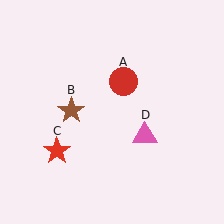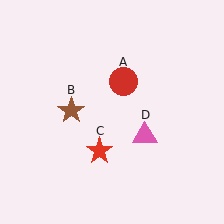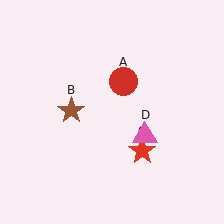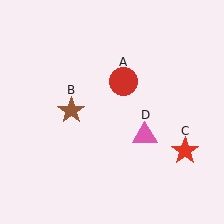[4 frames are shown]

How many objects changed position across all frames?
1 object changed position: red star (object C).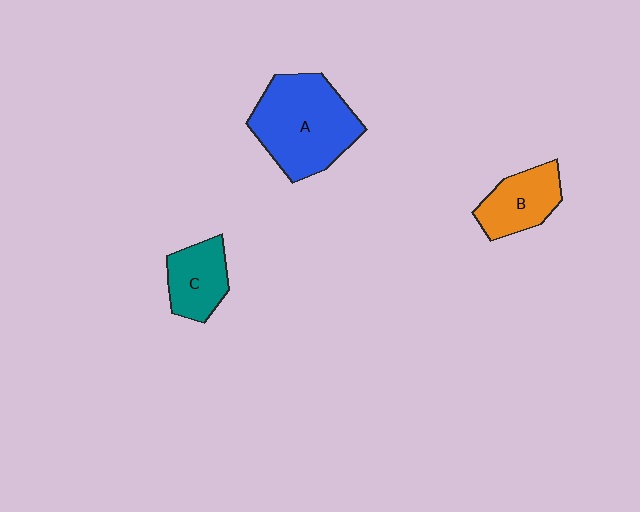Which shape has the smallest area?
Shape C (teal).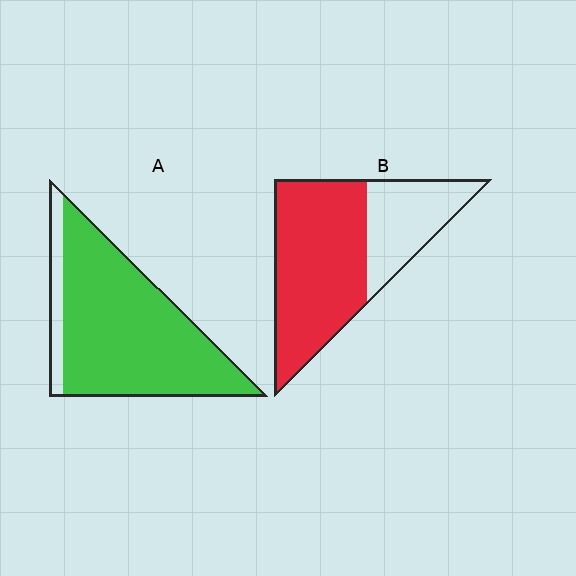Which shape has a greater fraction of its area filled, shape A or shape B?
Shape A.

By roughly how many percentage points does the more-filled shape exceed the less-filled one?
By roughly 20 percentage points (A over B).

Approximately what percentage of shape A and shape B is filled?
A is approximately 90% and B is approximately 65%.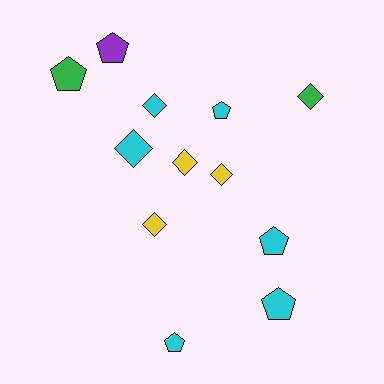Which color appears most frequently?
Cyan, with 6 objects.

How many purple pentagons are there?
There is 1 purple pentagon.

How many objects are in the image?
There are 12 objects.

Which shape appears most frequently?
Diamond, with 6 objects.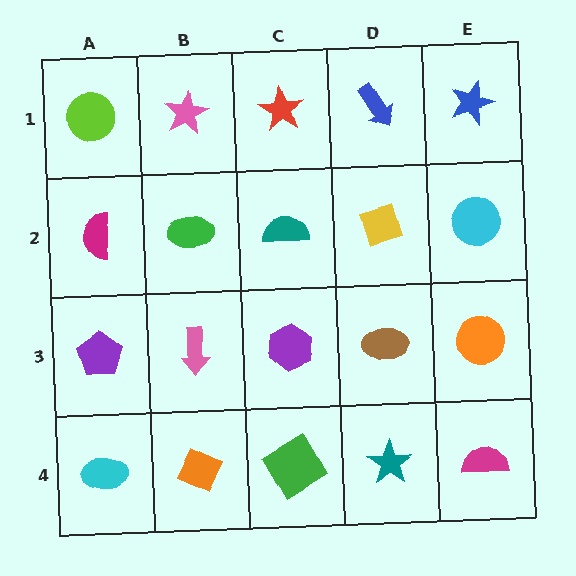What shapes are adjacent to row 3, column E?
A cyan circle (row 2, column E), a magenta semicircle (row 4, column E), a brown ellipse (row 3, column D).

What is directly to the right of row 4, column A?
An orange diamond.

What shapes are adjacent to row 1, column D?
A yellow diamond (row 2, column D), a red star (row 1, column C), a blue star (row 1, column E).